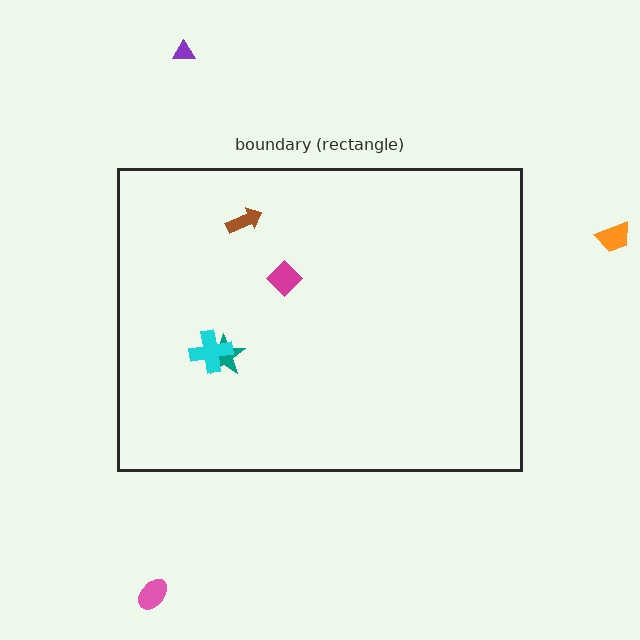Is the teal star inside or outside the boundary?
Inside.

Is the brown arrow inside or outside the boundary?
Inside.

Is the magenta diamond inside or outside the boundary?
Inside.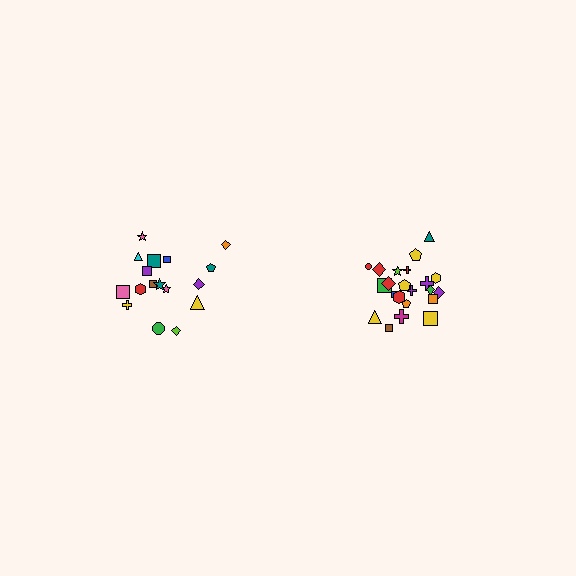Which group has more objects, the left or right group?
The right group.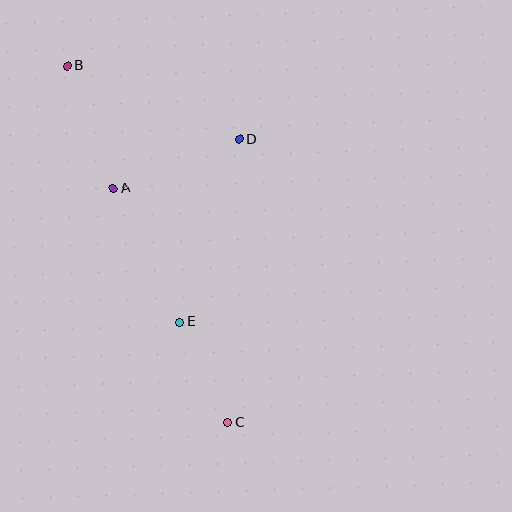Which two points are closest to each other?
Points C and E are closest to each other.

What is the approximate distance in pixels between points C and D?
The distance between C and D is approximately 283 pixels.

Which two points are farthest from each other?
Points B and C are farthest from each other.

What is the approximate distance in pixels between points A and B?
The distance between A and B is approximately 131 pixels.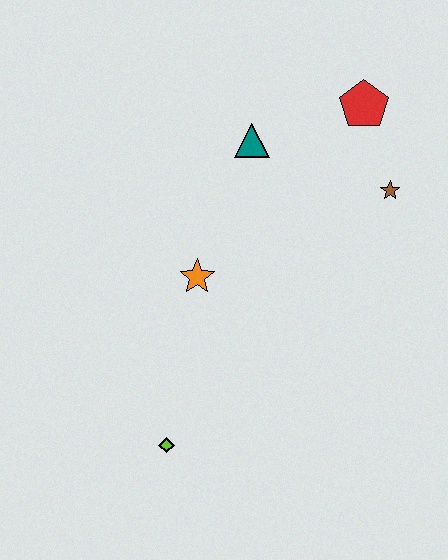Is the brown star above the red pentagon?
No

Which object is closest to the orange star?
The teal triangle is closest to the orange star.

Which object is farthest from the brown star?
The lime diamond is farthest from the brown star.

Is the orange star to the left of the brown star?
Yes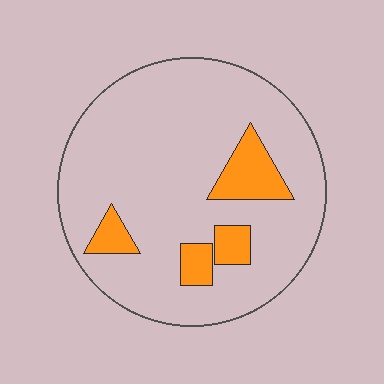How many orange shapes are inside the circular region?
4.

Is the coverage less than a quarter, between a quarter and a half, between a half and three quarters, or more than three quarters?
Less than a quarter.